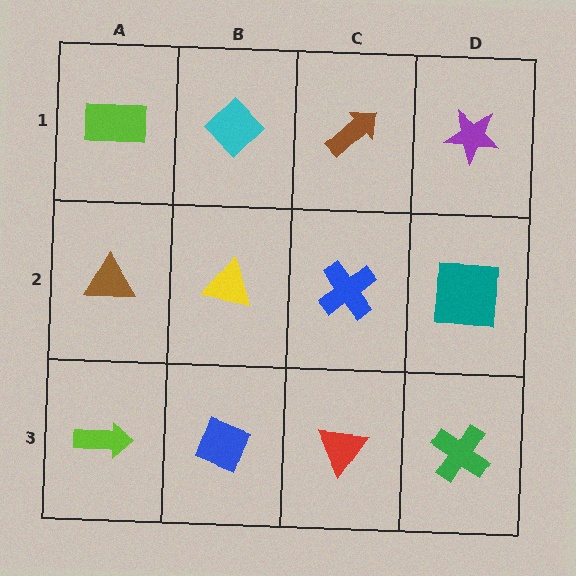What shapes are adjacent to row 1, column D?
A teal square (row 2, column D), a brown arrow (row 1, column C).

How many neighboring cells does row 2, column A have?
3.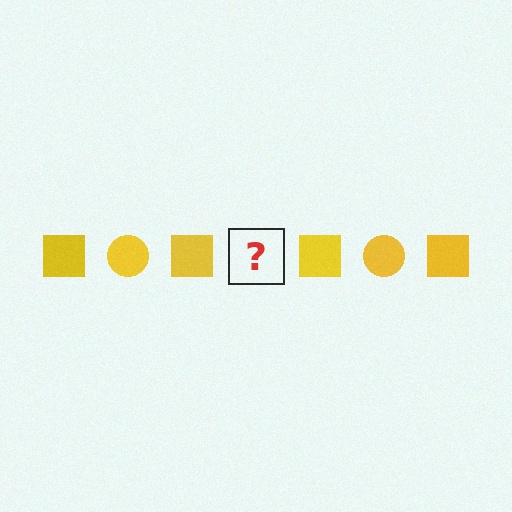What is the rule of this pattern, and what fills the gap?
The rule is that the pattern cycles through square, circle shapes in yellow. The gap should be filled with a yellow circle.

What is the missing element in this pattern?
The missing element is a yellow circle.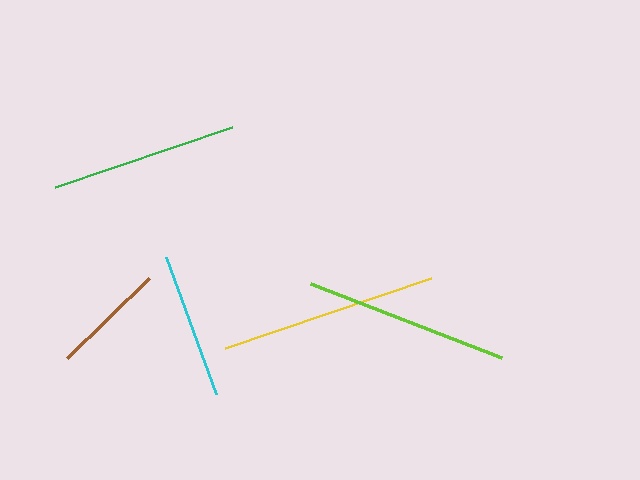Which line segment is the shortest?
The brown line is the shortest at approximately 115 pixels.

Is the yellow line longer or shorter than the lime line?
The yellow line is longer than the lime line.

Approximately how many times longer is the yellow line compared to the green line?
The yellow line is approximately 1.2 times the length of the green line.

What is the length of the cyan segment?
The cyan segment is approximately 146 pixels long.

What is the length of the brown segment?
The brown segment is approximately 115 pixels long.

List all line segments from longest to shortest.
From longest to shortest: yellow, lime, green, cyan, brown.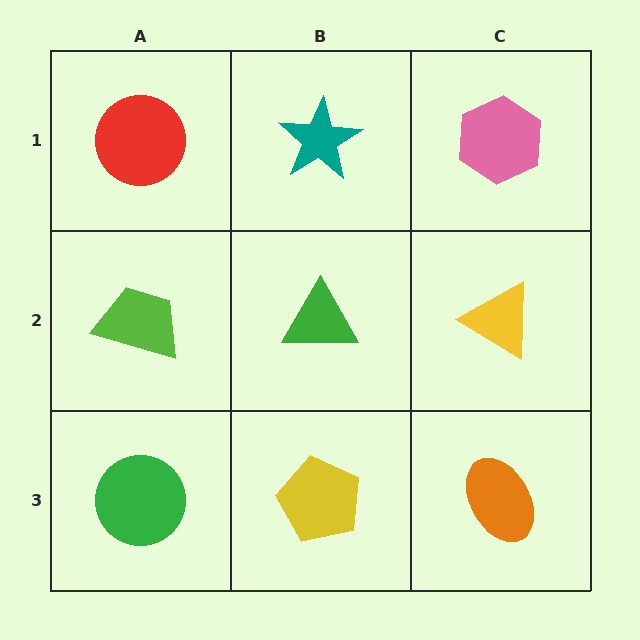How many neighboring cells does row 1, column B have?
3.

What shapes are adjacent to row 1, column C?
A yellow triangle (row 2, column C), a teal star (row 1, column B).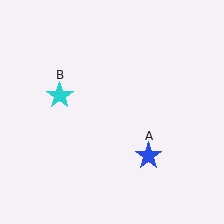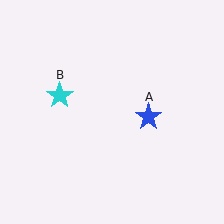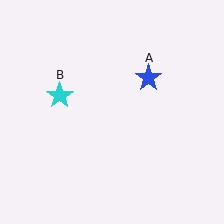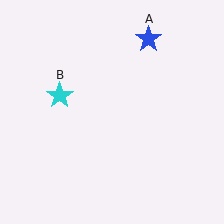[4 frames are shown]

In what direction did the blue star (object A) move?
The blue star (object A) moved up.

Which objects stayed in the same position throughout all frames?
Cyan star (object B) remained stationary.